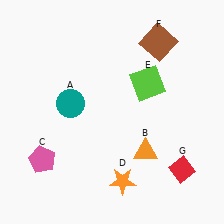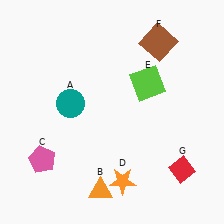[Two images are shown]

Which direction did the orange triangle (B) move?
The orange triangle (B) moved left.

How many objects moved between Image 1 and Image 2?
1 object moved between the two images.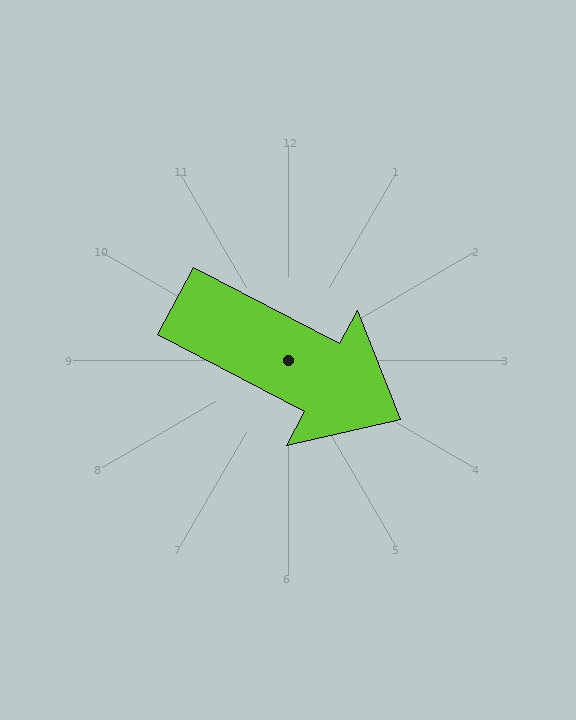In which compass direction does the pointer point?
Southeast.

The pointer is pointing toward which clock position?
Roughly 4 o'clock.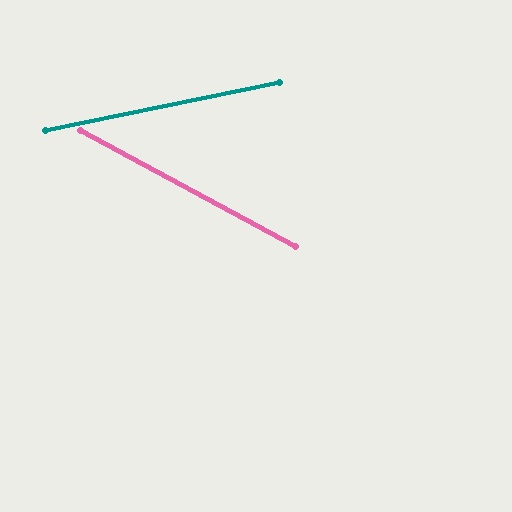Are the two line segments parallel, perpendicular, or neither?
Neither parallel nor perpendicular — they differ by about 40°.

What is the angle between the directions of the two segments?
Approximately 40 degrees.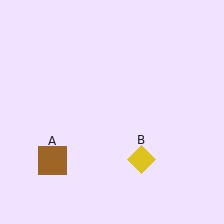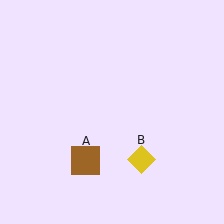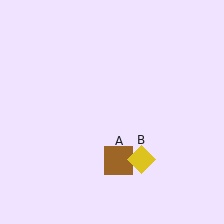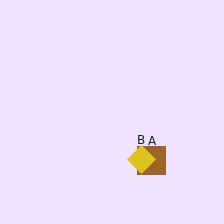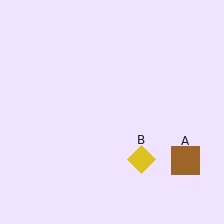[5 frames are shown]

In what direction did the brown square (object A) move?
The brown square (object A) moved right.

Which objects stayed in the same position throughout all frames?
Yellow diamond (object B) remained stationary.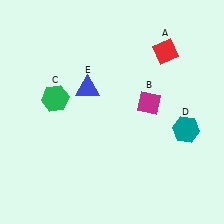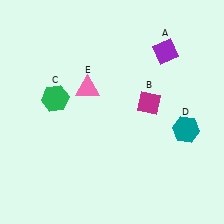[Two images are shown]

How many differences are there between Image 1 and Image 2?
There are 2 differences between the two images.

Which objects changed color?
A changed from red to purple. E changed from blue to pink.